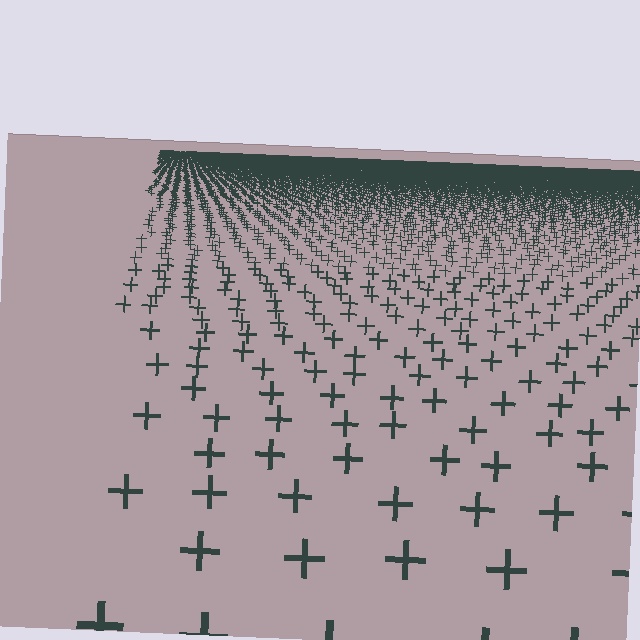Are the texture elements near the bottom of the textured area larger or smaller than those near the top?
Larger. Near the bottom, elements are closer to the viewer and appear at a bigger on-screen size.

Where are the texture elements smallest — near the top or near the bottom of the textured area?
Near the top.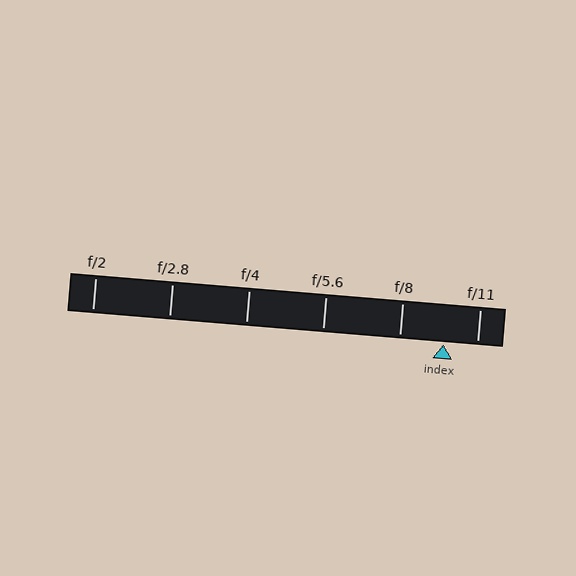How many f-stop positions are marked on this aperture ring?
There are 6 f-stop positions marked.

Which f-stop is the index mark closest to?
The index mark is closest to f/11.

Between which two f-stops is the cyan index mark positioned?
The index mark is between f/8 and f/11.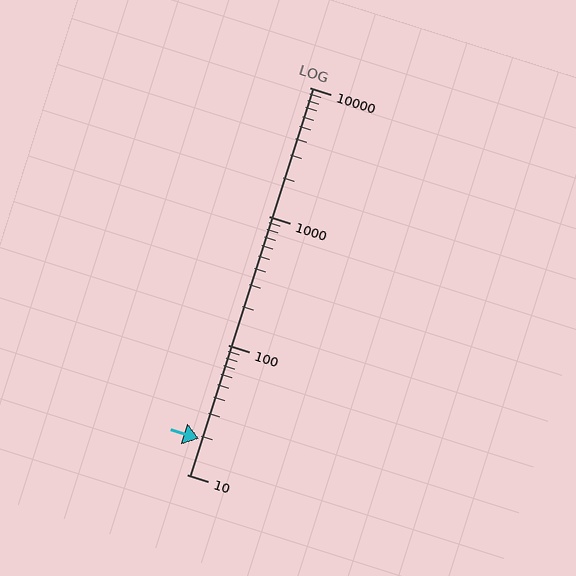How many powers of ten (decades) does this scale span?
The scale spans 3 decades, from 10 to 10000.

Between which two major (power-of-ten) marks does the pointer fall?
The pointer is between 10 and 100.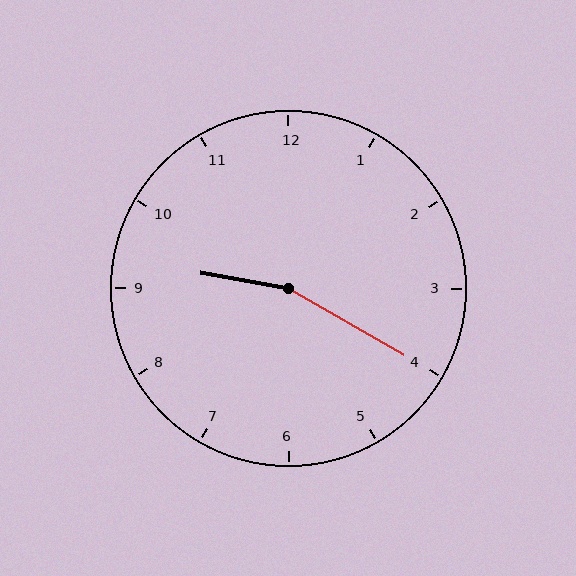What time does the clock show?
9:20.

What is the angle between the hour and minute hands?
Approximately 160 degrees.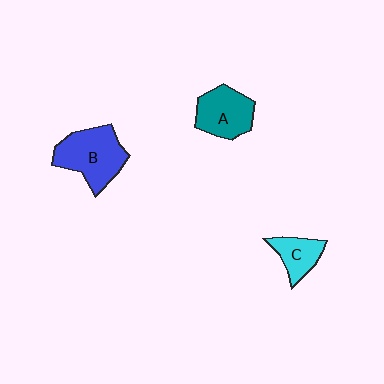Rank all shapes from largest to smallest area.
From largest to smallest: B (blue), A (teal), C (cyan).